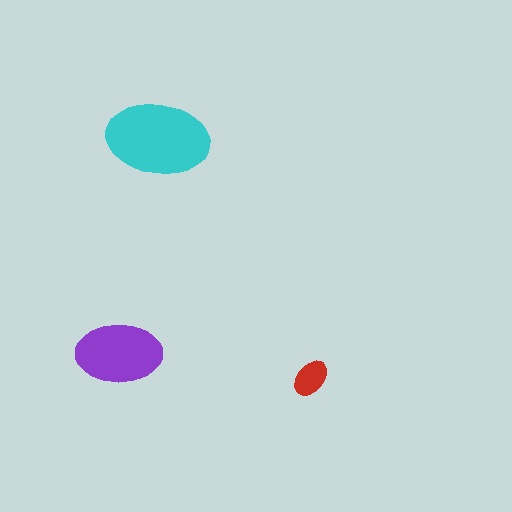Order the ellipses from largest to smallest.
the cyan one, the purple one, the red one.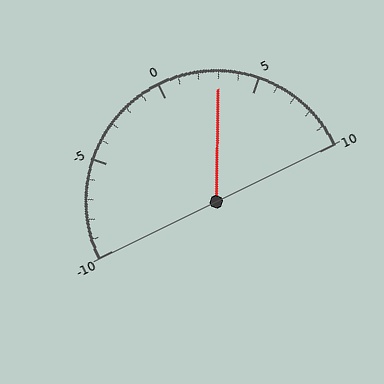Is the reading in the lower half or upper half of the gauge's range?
The reading is in the upper half of the range (-10 to 10).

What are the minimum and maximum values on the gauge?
The gauge ranges from -10 to 10.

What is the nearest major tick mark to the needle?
The nearest major tick mark is 5.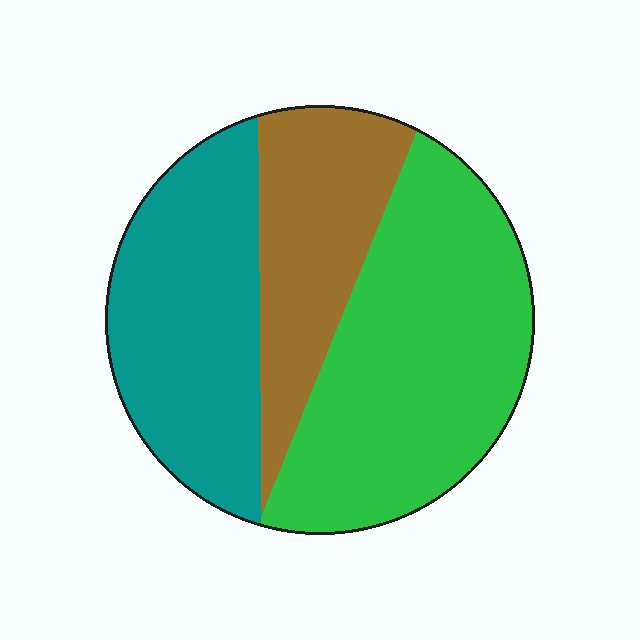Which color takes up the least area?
Brown, at roughly 25%.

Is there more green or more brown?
Green.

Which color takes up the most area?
Green, at roughly 45%.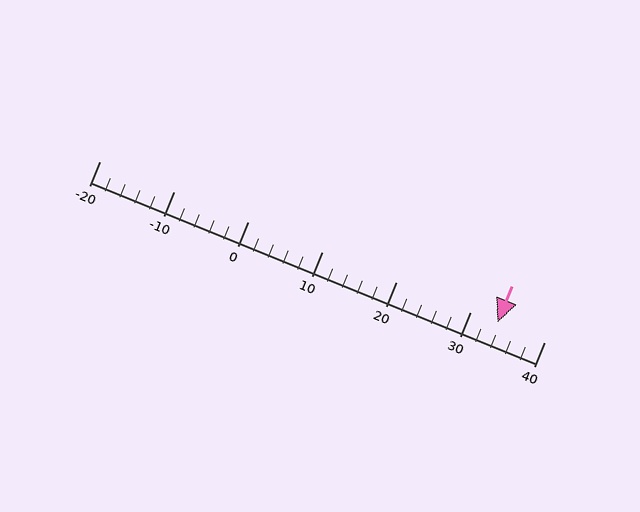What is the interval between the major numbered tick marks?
The major tick marks are spaced 10 units apart.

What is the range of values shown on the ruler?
The ruler shows values from -20 to 40.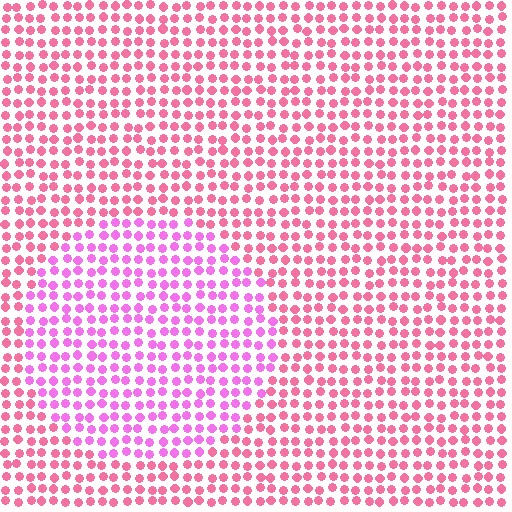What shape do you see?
I see a circle.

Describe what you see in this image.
The image is filled with small pink elements in a uniform arrangement. A circle-shaped region is visible where the elements are tinted to a slightly different hue, forming a subtle color boundary.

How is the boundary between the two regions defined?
The boundary is defined purely by a slight shift in hue (about 34 degrees). Spacing, size, and orientation are identical on both sides.